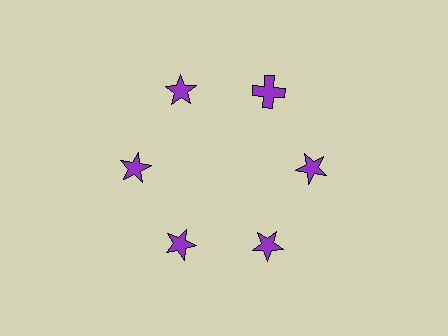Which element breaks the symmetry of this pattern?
The purple cross at roughly the 1 o'clock position breaks the symmetry. All other shapes are purple stars.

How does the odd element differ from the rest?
It has a different shape: cross instead of star.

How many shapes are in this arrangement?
There are 6 shapes arranged in a ring pattern.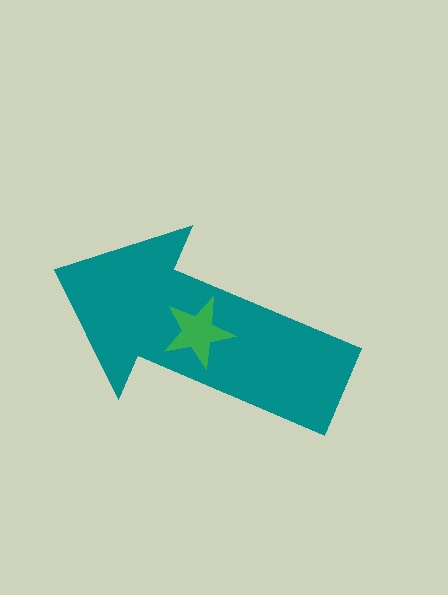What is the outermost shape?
The teal arrow.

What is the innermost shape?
The green star.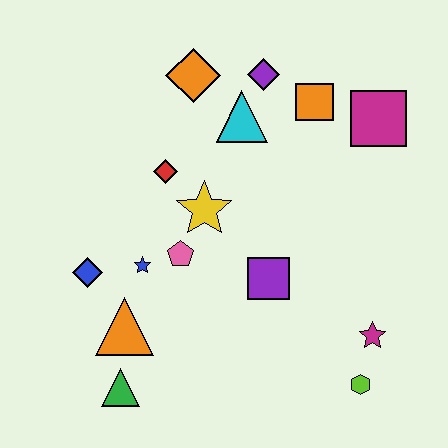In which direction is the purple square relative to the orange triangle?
The purple square is to the right of the orange triangle.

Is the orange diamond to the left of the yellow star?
Yes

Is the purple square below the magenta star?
No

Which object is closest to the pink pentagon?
The blue star is closest to the pink pentagon.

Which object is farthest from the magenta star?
The orange diamond is farthest from the magenta star.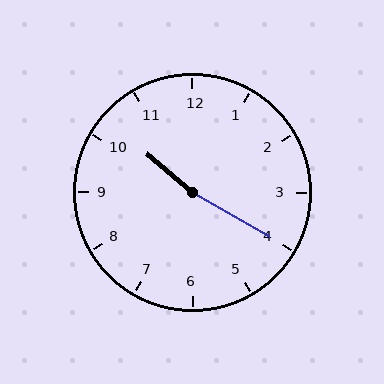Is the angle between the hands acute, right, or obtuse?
It is obtuse.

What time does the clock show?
10:20.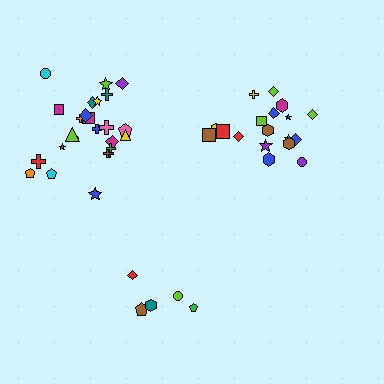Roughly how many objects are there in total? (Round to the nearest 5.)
Roughly 50 objects in total.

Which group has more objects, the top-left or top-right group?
The top-left group.